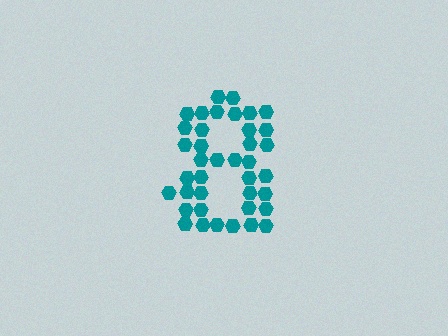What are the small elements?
The small elements are hexagons.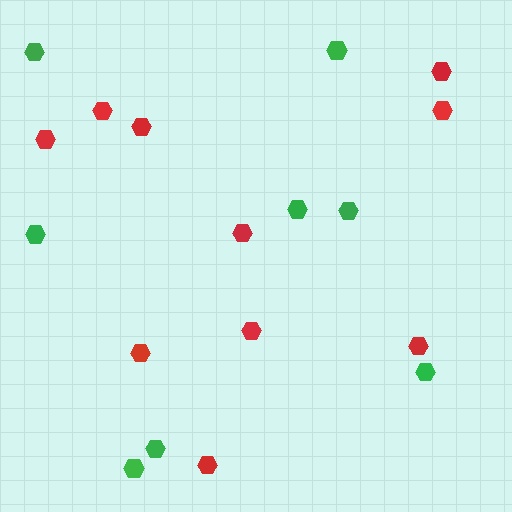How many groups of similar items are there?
There are 2 groups: one group of red hexagons (10) and one group of green hexagons (8).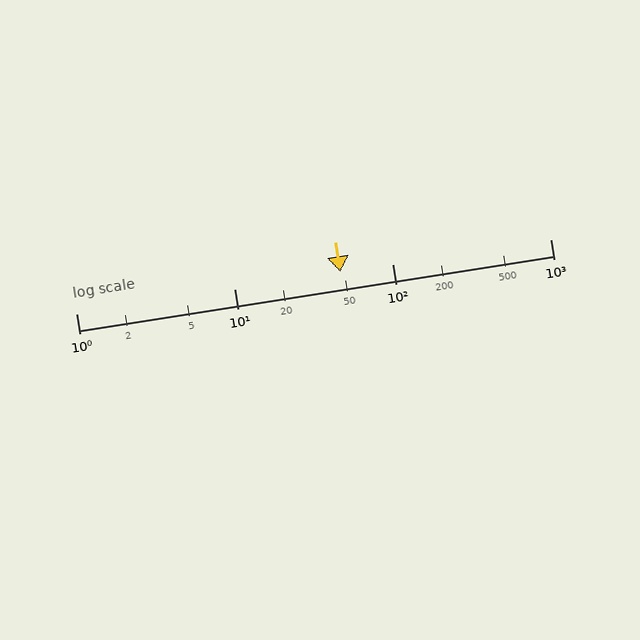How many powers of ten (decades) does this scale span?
The scale spans 3 decades, from 1 to 1000.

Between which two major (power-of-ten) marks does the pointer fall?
The pointer is between 10 and 100.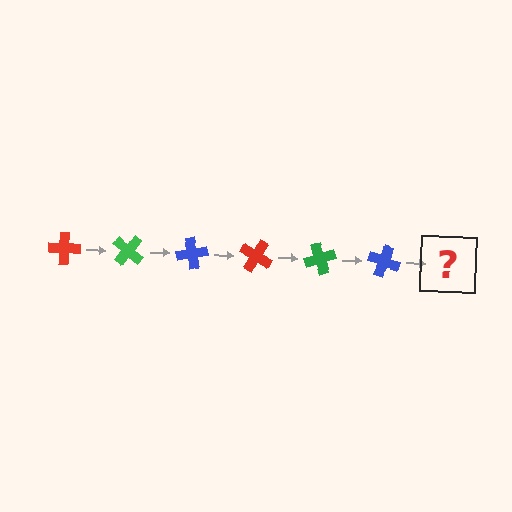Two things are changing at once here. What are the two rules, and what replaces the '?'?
The two rules are that it rotates 40 degrees each step and the color cycles through red, green, and blue. The '?' should be a red cross, rotated 240 degrees from the start.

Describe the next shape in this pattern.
It should be a red cross, rotated 240 degrees from the start.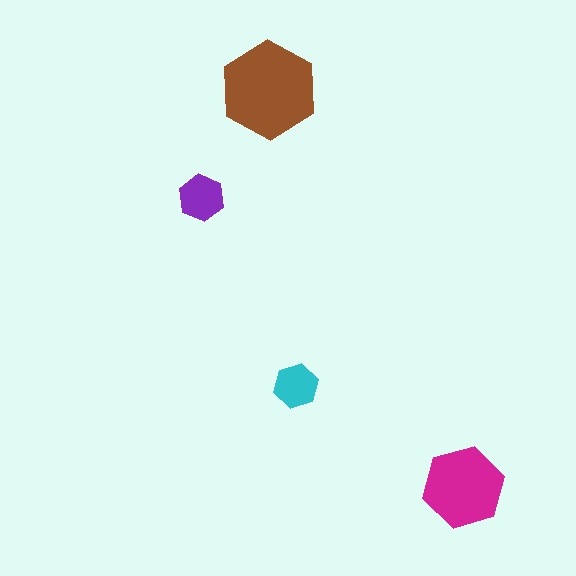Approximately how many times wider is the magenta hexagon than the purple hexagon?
About 1.5 times wider.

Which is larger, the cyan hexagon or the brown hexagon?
The brown one.